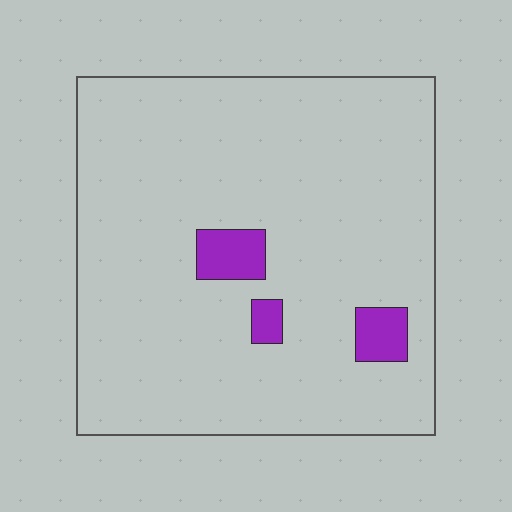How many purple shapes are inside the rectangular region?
3.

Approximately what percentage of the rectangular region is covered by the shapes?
Approximately 5%.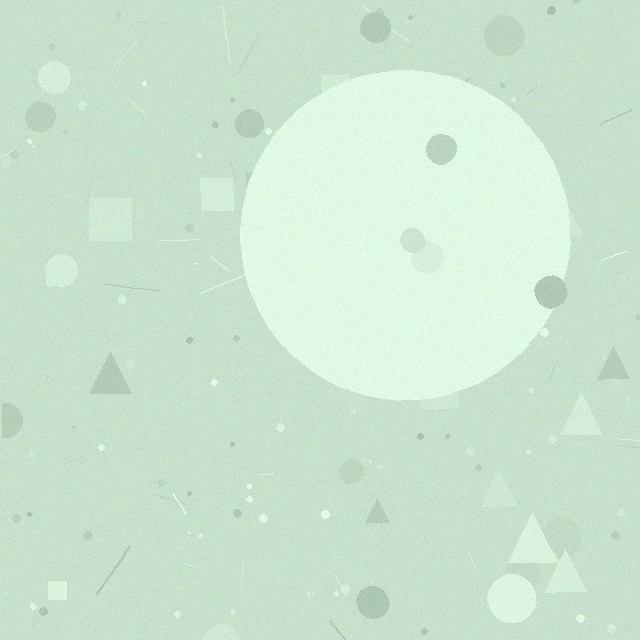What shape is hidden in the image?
A circle is hidden in the image.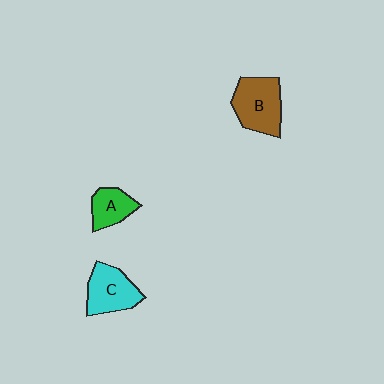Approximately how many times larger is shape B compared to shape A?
Approximately 1.6 times.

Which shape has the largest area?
Shape B (brown).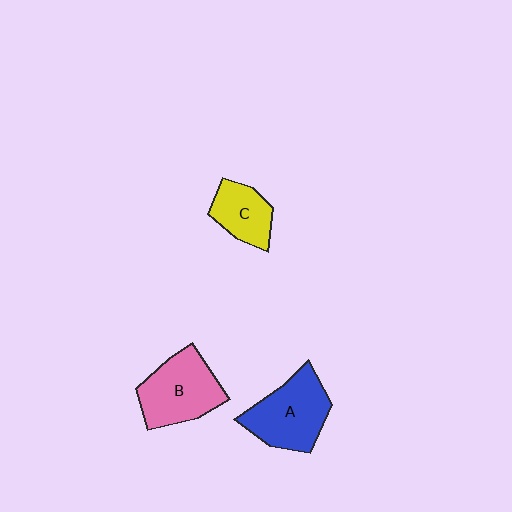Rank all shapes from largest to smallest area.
From largest to smallest: A (blue), B (pink), C (yellow).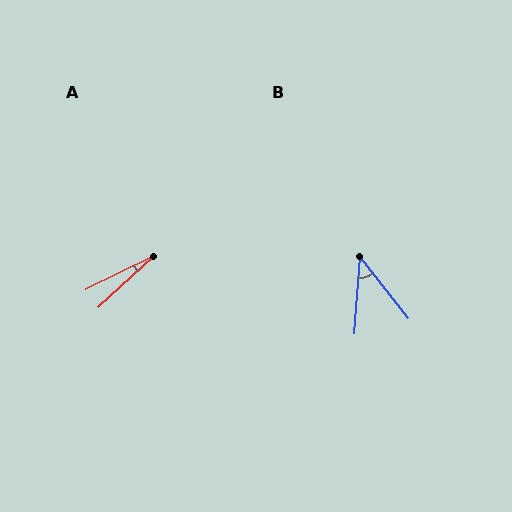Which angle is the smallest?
A, at approximately 17 degrees.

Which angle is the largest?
B, at approximately 42 degrees.